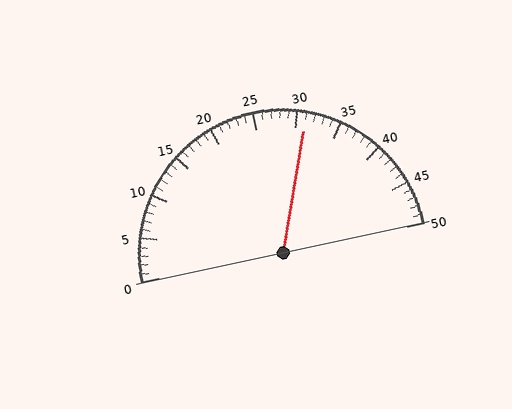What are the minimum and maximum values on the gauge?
The gauge ranges from 0 to 50.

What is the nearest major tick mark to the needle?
The nearest major tick mark is 30.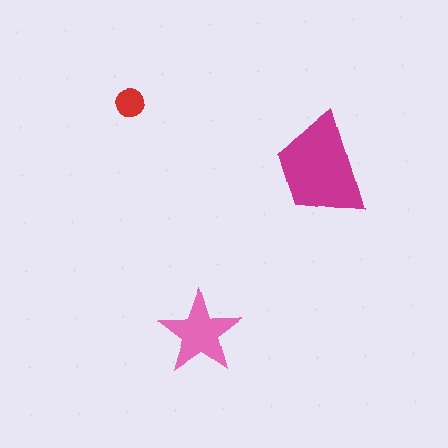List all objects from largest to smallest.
The magenta trapezoid, the pink star, the red circle.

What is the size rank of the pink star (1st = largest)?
2nd.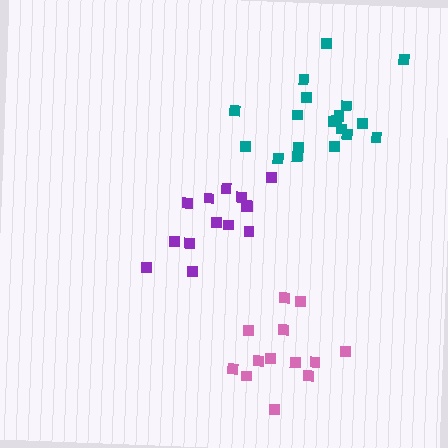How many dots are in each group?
Group 1: 14 dots, Group 2: 13 dots, Group 3: 19 dots (46 total).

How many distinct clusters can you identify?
There are 3 distinct clusters.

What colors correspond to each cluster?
The clusters are colored: purple, pink, teal.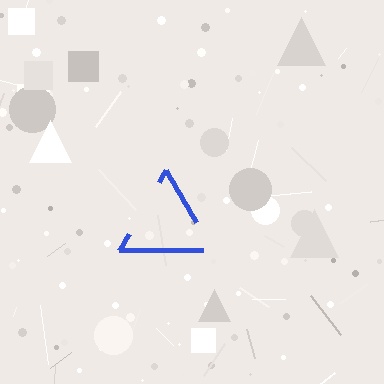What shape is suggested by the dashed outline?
The dashed outline suggests a triangle.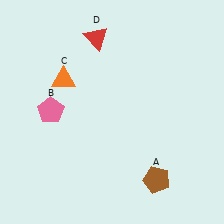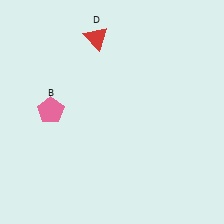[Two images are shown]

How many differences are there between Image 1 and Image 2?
There are 2 differences between the two images.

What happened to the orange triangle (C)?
The orange triangle (C) was removed in Image 2. It was in the top-left area of Image 1.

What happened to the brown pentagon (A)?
The brown pentagon (A) was removed in Image 2. It was in the bottom-right area of Image 1.